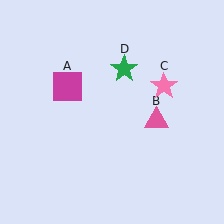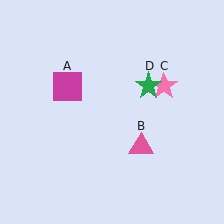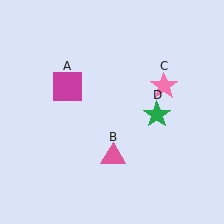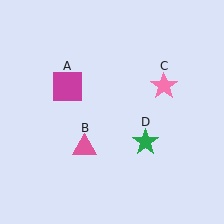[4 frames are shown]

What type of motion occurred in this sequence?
The pink triangle (object B), green star (object D) rotated clockwise around the center of the scene.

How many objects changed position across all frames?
2 objects changed position: pink triangle (object B), green star (object D).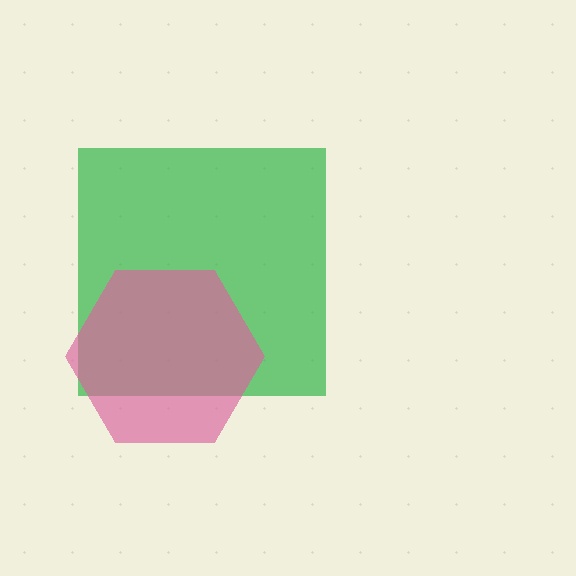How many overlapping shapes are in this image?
There are 2 overlapping shapes in the image.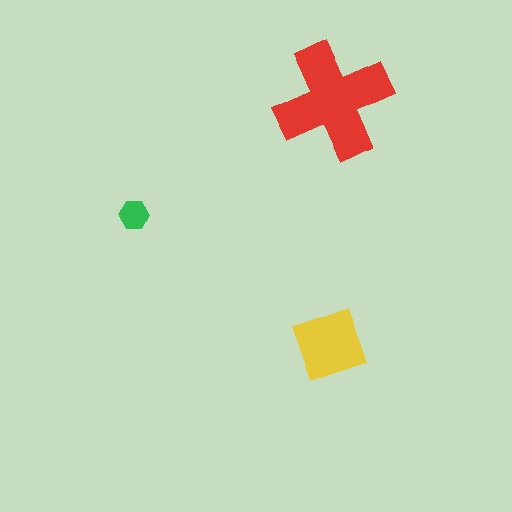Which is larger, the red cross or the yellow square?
The red cross.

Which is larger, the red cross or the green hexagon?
The red cross.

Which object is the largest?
The red cross.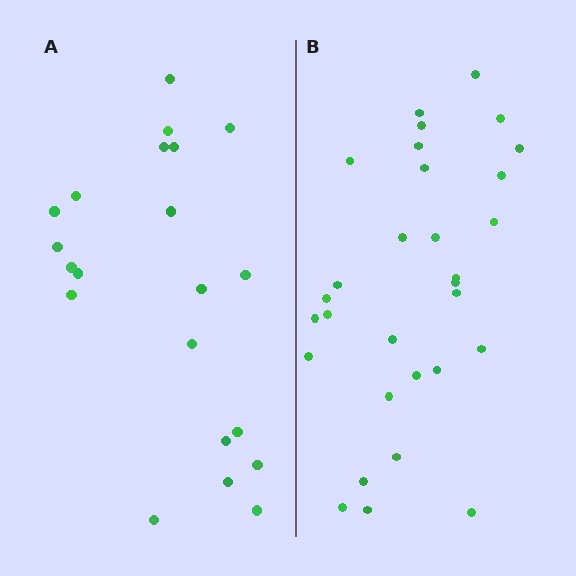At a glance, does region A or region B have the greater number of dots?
Region B (the right region) has more dots.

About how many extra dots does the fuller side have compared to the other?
Region B has roughly 8 or so more dots than region A.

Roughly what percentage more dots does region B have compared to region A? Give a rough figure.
About 45% more.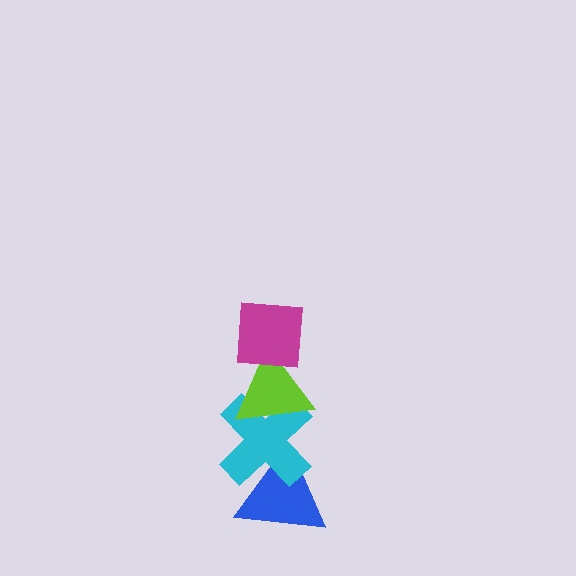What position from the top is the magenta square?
The magenta square is 1st from the top.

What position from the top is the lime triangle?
The lime triangle is 2nd from the top.